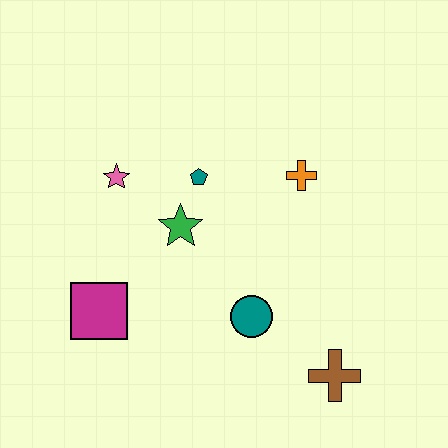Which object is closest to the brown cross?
The teal circle is closest to the brown cross.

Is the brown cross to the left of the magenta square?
No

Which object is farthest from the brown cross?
The pink star is farthest from the brown cross.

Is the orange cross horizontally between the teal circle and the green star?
No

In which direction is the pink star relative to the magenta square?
The pink star is above the magenta square.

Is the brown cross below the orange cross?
Yes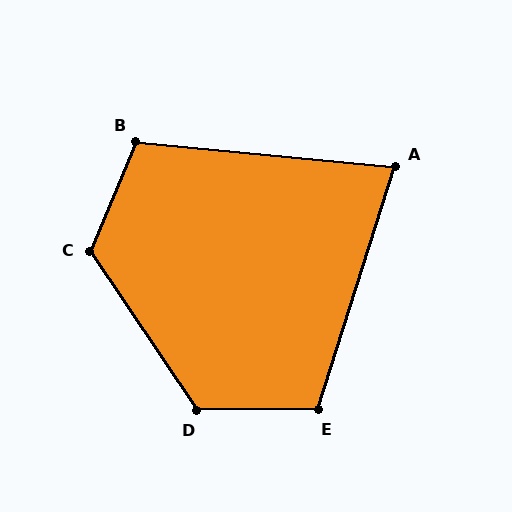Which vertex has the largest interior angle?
C, at approximately 124 degrees.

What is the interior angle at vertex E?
Approximately 108 degrees (obtuse).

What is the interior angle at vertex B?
Approximately 107 degrees (obtuse).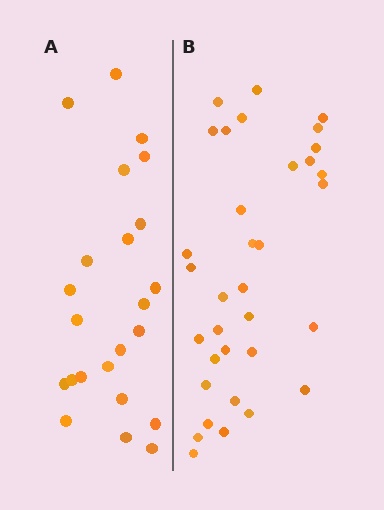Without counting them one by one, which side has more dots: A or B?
Region B (the right region) has more dots.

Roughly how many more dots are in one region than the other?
Region B has roughly 12 or so more dots than region A.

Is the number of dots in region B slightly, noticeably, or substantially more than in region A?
Region B has substantially more. The ratio is roughly 1.5 to 1.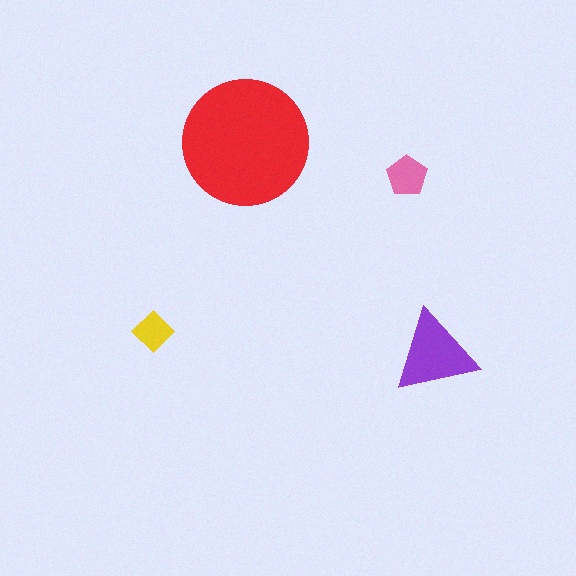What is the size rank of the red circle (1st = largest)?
1st.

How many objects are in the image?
There are 4 objects in the image.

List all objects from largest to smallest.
The red circle, the purple triangle, the pink pentagon, the yellow diamond.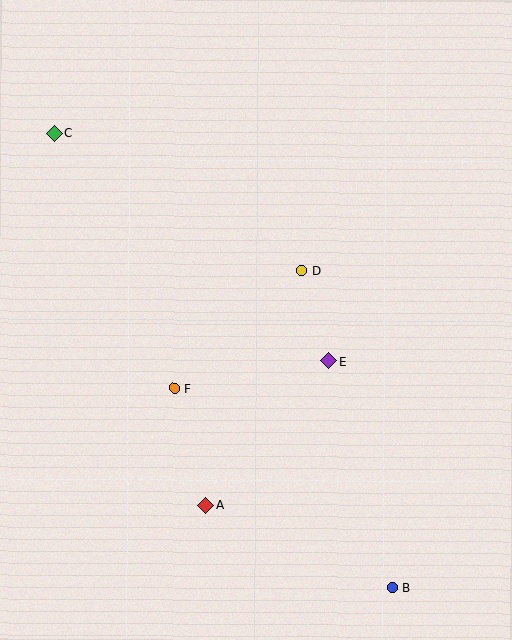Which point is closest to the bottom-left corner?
Point A is closest to the bottom-left corner.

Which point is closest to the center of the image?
Point D at (302, 271) is closest to the center.